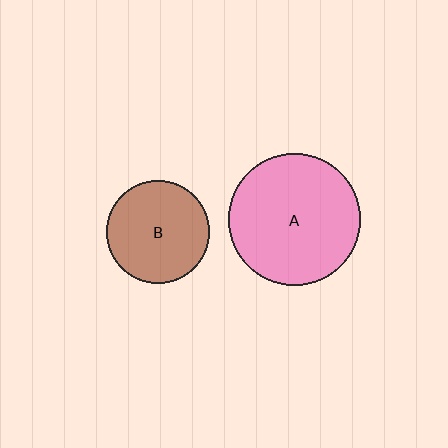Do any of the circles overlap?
No, none of the circles overlap.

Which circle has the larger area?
Circle A (pink).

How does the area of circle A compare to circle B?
Approximately 1.7 times.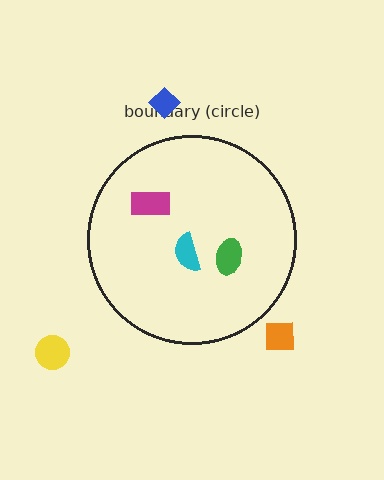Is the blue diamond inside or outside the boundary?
Outside.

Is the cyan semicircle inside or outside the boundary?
Inside.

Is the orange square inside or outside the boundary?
Outside.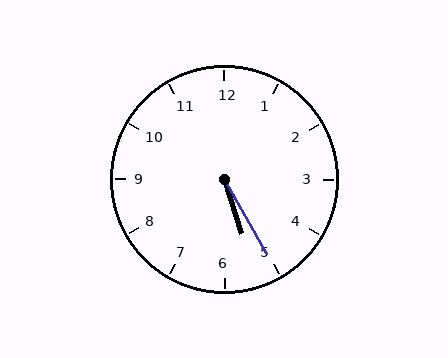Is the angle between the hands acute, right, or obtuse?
It is acute.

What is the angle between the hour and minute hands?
Approximately 12 degrees.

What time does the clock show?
5:25.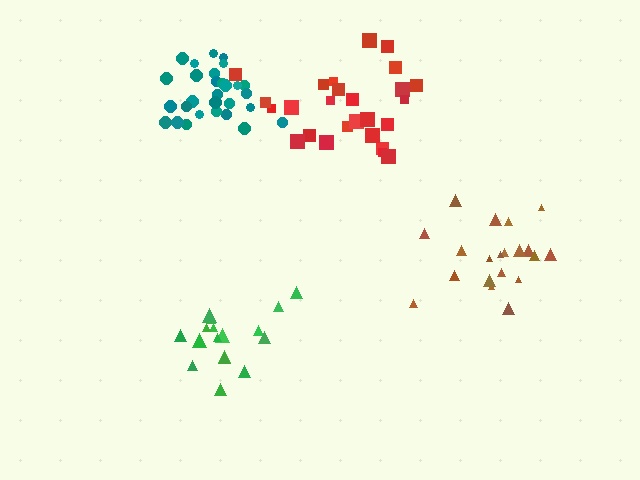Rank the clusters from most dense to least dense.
teal, green, brown, red.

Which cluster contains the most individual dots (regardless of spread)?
Teal (29).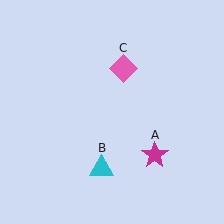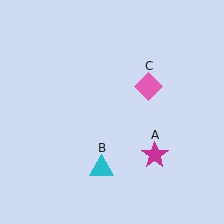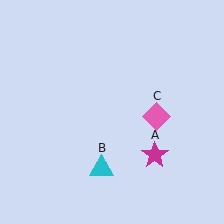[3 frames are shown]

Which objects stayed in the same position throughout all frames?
Magenta star (object A) and cyan triangle (object B) remained stationary.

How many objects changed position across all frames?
1 object changed position: pink diamond (object C).